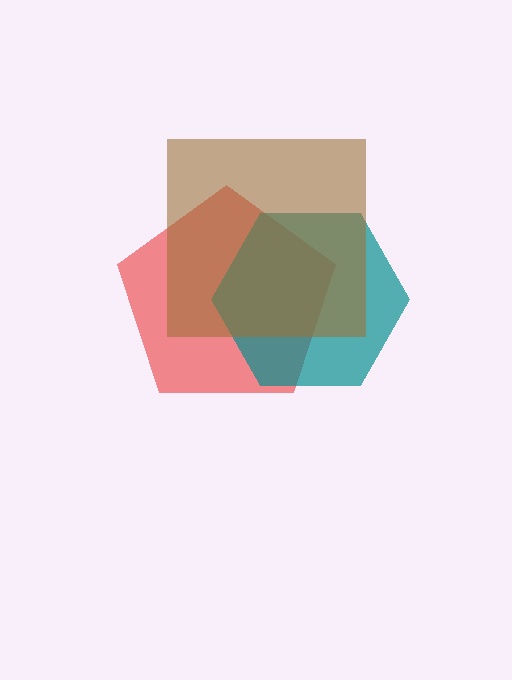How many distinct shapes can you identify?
There are 3 distinct shapes: a red pentagon, a teal hexagon, a brown square.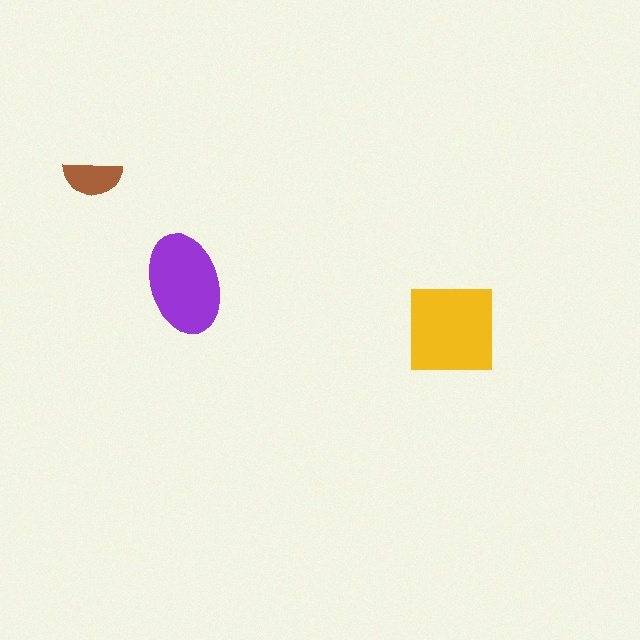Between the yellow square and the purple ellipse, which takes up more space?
The yellow square.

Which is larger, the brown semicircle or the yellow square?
The yellow square.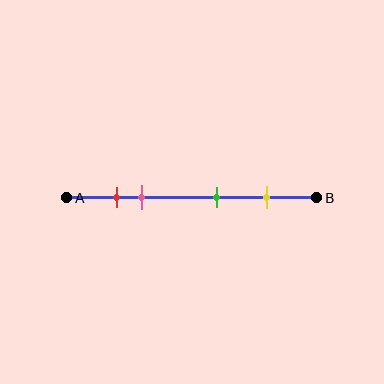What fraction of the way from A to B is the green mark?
The green mark is approximately 60% (0.6) of the way from A to B.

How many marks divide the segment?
There are 4 marks dividing the segment.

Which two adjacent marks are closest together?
The red and pink marks are the closest adjacent pair.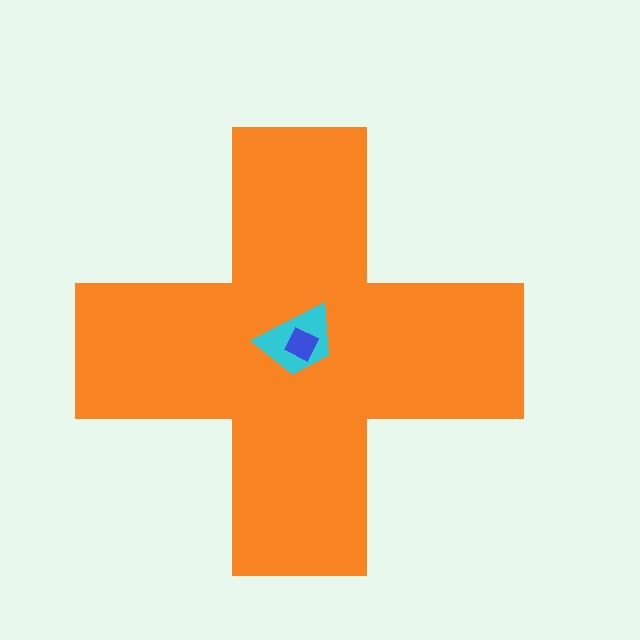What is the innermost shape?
The blue square.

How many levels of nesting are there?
3.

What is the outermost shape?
The orange cross.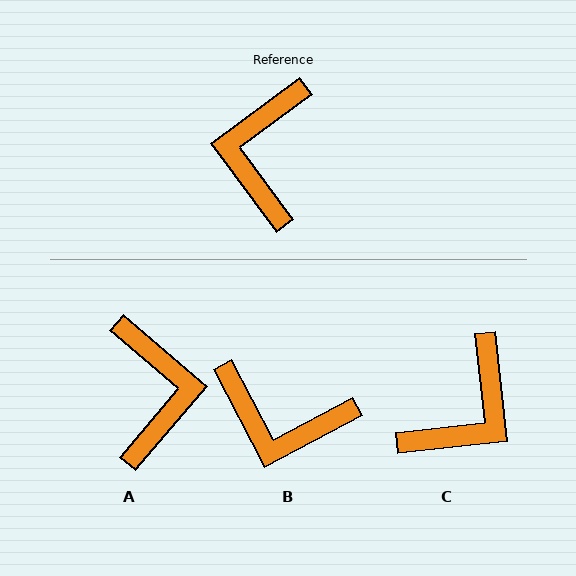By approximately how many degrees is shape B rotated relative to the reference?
Approximately 81 degrees counter-clockwise.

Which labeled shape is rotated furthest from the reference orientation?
A, about 167 degrees away.